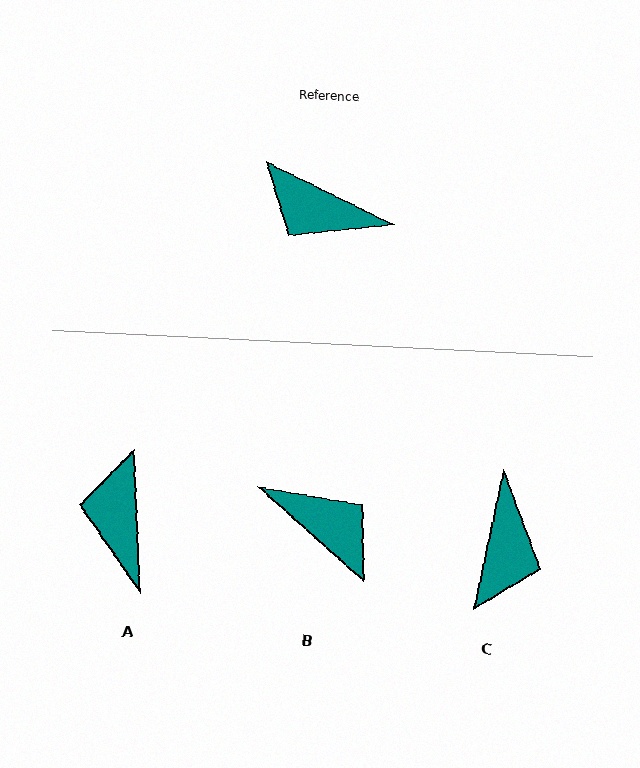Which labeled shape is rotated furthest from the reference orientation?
B, about 164 degrees away.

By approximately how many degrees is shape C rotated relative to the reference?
Approximately 104 degrees counter-clockwise.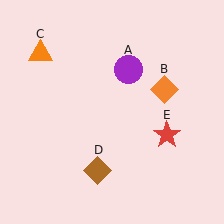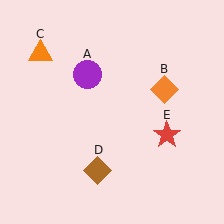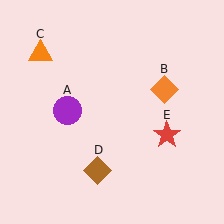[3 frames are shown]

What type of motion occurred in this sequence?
The purple circle (object A) rotated counterclockwise around the center of the scene.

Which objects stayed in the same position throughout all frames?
Orange diamond (object B) and orange triangle (object C) and brown diamond (object D) and red star (object E) remained stationary.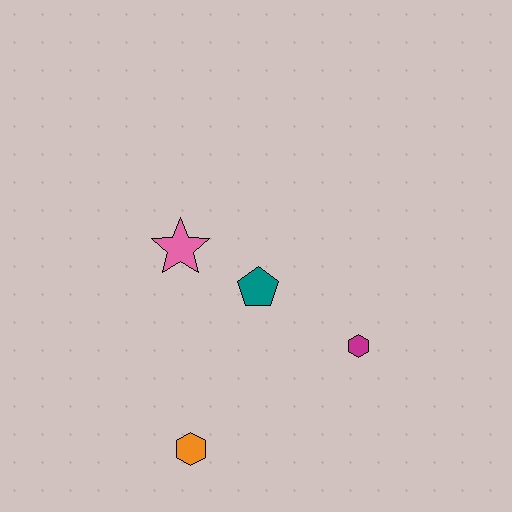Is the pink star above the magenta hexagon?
Yes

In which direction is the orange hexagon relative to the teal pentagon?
The orange hexagon is below the teal pentagon.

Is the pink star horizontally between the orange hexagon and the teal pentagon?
No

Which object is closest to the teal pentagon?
The pink star is closest to the teal pentagon.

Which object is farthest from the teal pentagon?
The orange hexagon is farthest from the teal pentagon.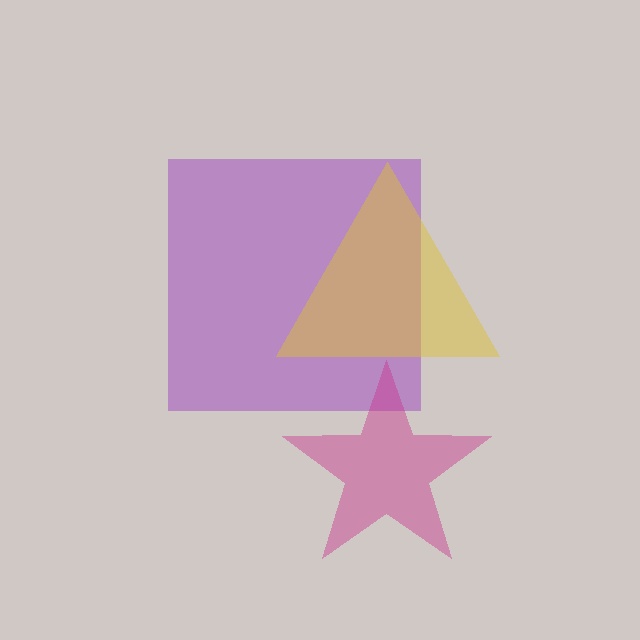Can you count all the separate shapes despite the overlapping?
Yes, there are 3 separate shapes.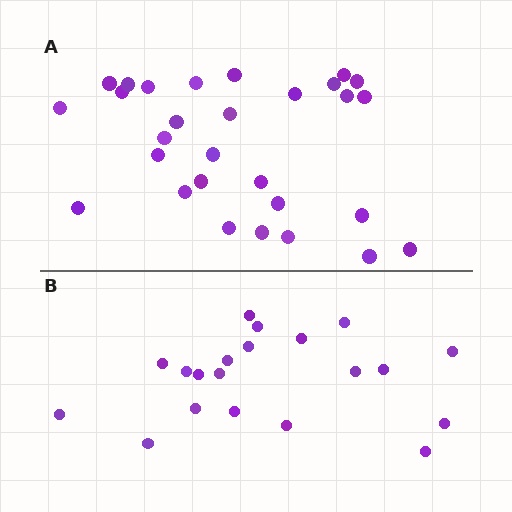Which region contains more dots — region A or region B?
Region A (the top region) has more dots.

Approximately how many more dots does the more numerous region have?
Region A has roughly 8 or so more dots than region B.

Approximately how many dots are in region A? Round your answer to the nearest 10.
About 30 dots. (The exact count is 29, which rounds to 30.)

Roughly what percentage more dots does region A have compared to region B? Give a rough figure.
About 45% more.